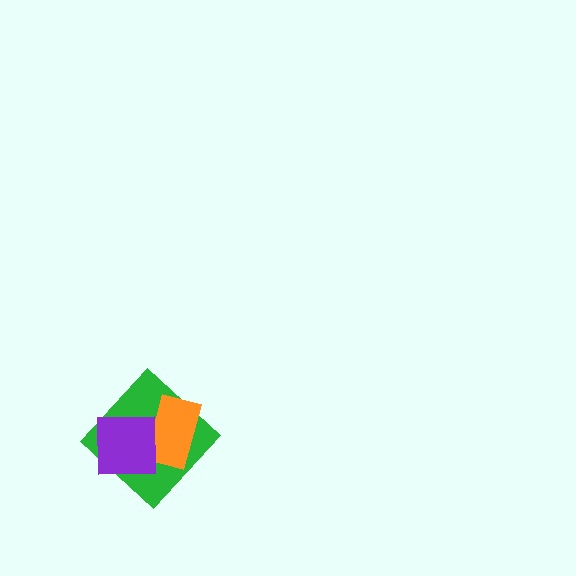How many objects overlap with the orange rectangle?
2 objects overlap with the orange rectangle.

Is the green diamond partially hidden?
Yes, it is partially covered by another shape.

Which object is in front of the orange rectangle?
The purple square is in front of the orange rectangle.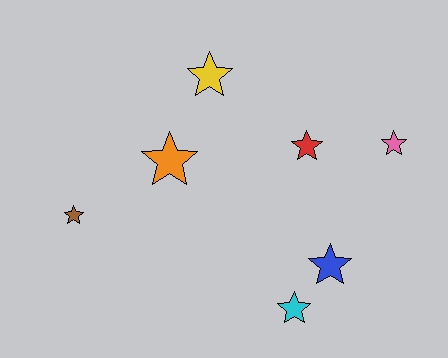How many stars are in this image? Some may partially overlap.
There are 7 stars.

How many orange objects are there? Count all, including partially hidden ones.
There is 1 orange object.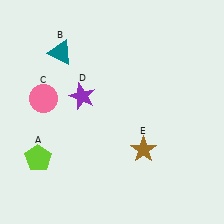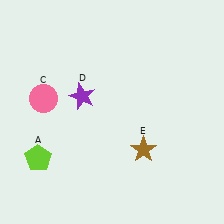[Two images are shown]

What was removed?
The teal triangle (B) was removed in Image 2.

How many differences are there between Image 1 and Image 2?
There is 1 difference between the two images.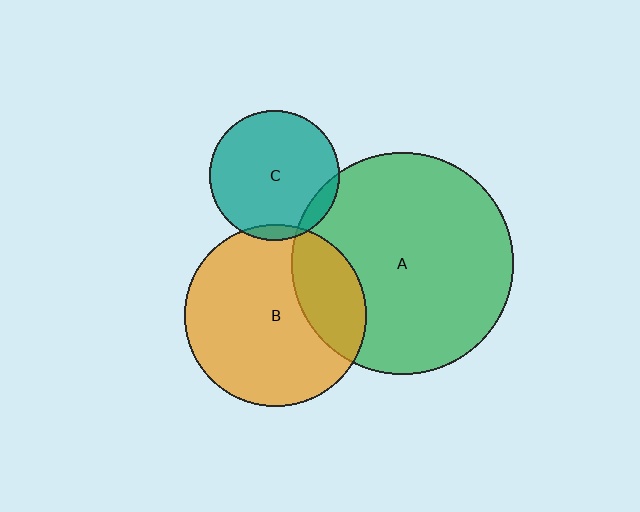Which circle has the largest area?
Circle A (green).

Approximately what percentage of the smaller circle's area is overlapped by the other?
Approximately 5%.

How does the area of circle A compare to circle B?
Approximately 1.5 times.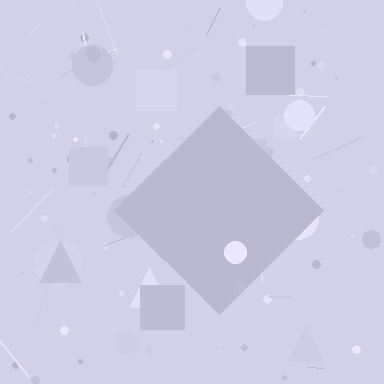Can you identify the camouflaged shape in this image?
The camouflaged shape is a diamond.